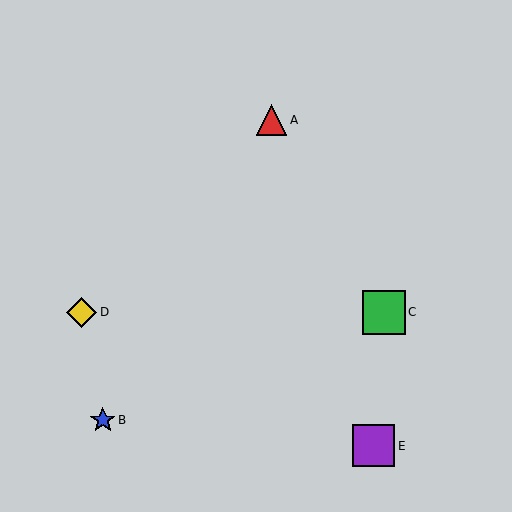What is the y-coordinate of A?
Object A is at y≈120.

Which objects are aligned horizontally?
Objects C, D are aligned horizontally.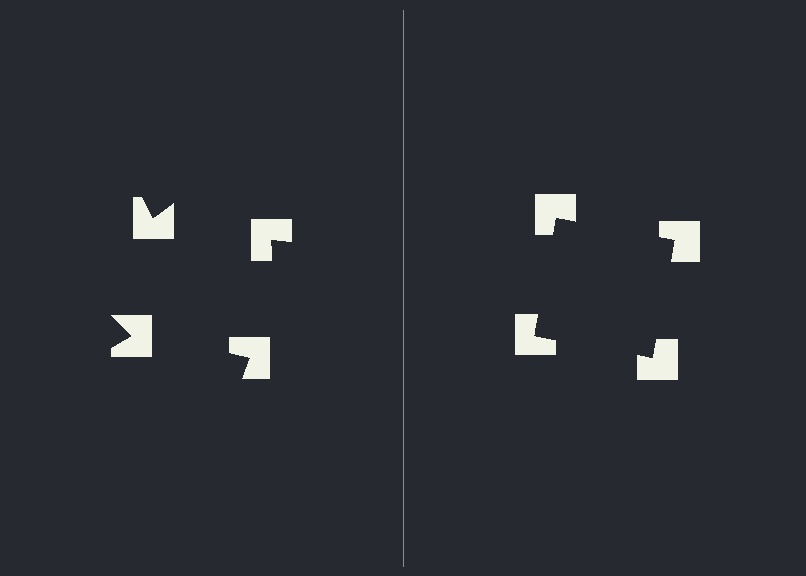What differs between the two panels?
The notched squares are positioned identically on both sides; only the wedge orientations differ. On the right they align to a square; on the left they are misaligned.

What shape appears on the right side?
An illusory square.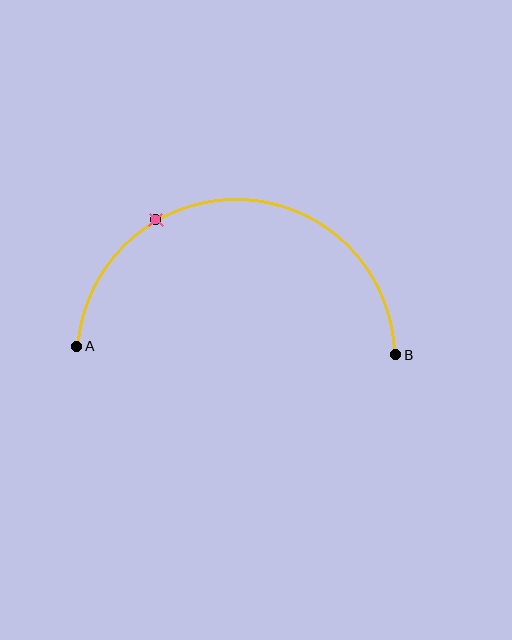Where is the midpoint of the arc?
The arc midpoint is the point on the curve farthest from the straight line joining A and B. It sits above that line.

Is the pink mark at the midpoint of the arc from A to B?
No. The pink mark lies on the arc but is closer to endpoint A. The arc midpoint would be at the point on the curve equidistant along the arc from both A and B.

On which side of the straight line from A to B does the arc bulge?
The arc bulges above the straight line connecting A and B.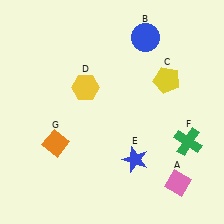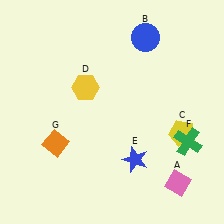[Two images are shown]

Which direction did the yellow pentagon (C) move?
The yellow pentagon (C) moved down.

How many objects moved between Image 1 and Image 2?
1 object moved between the two images.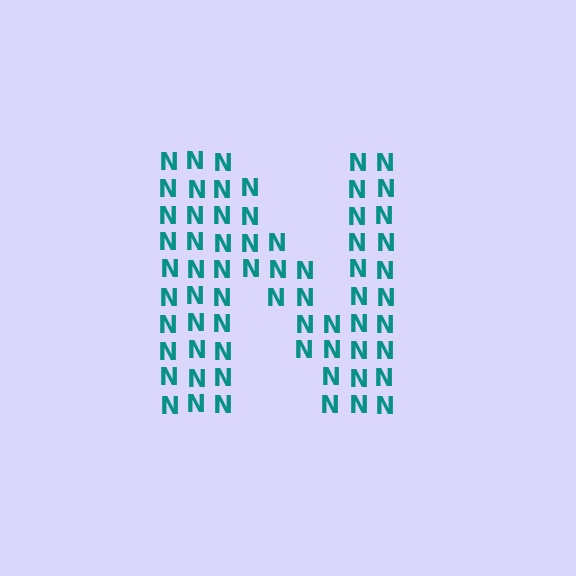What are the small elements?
The small elements are letter N's.